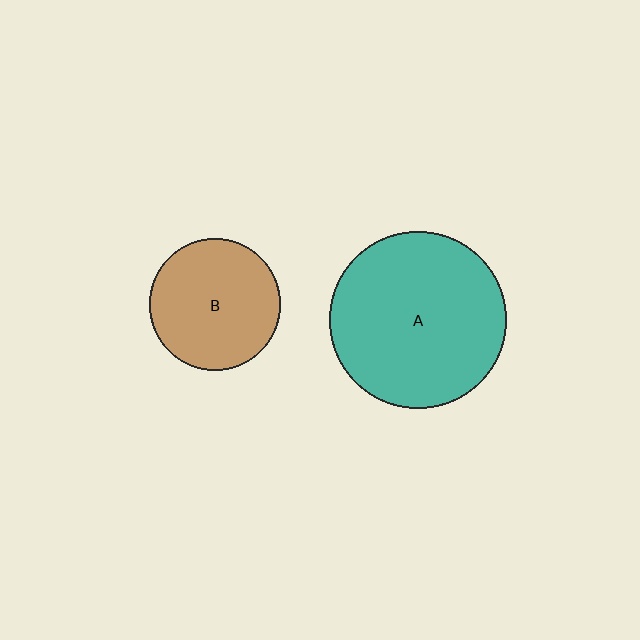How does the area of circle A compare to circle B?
Approximately 1.8 times.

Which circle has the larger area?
Circle A (teal).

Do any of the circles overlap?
No, none of the circles overlap.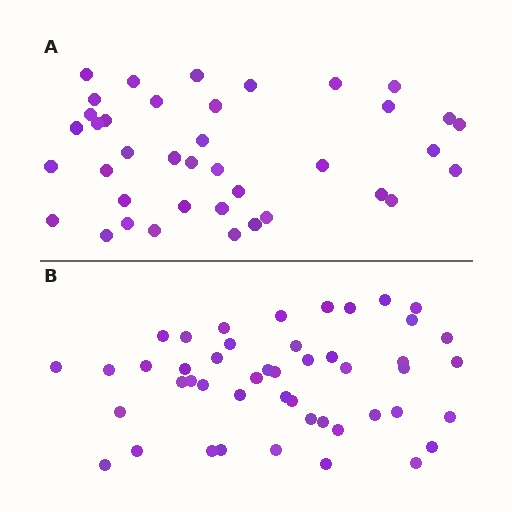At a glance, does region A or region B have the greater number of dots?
Region B (the bottom region) has more dots.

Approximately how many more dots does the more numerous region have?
Region B has roughly 8 or so more dots than region A.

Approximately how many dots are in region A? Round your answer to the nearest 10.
About 40 dots. (The exact count is 39, which rounds to 40.)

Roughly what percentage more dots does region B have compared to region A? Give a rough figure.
About 20% more.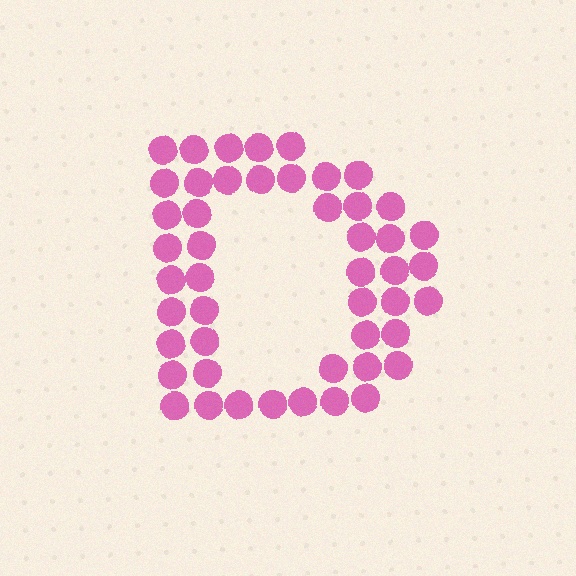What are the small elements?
The small elements are circles.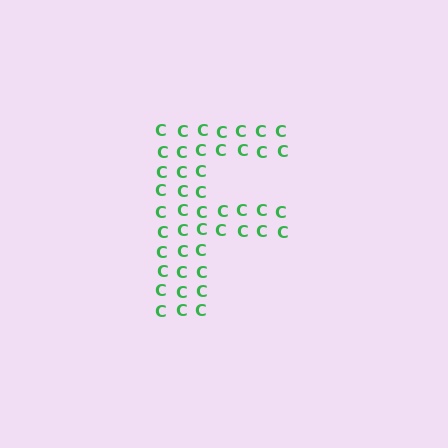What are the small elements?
The small elements are letter C's.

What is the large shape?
The large shape is the letter F.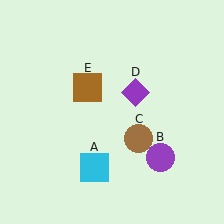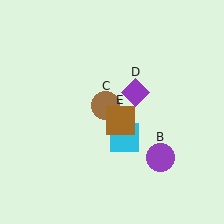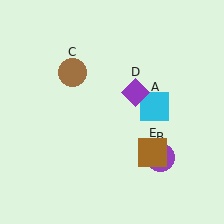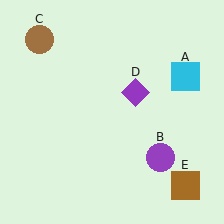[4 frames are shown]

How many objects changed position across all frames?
3 objects changed position: cyan square (object A), brown circle (object C), brown square (object E).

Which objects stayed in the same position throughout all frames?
Purple circle (object B) and purple diamond (object D) remained stationary.